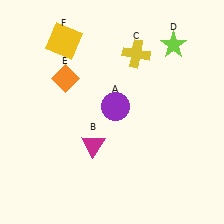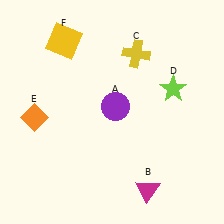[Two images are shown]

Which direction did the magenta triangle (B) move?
The magenta triangle (B) moved right.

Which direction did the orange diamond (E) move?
The orange diamond (E) moved down.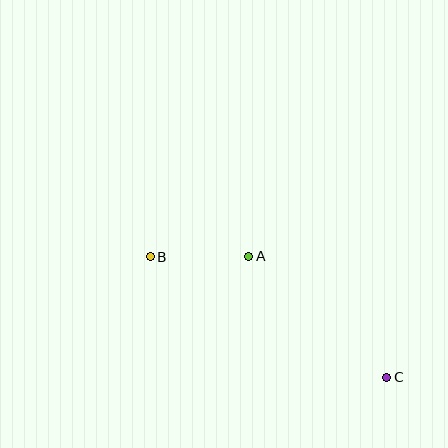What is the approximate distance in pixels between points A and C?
The distance between A and C is approximately 183 pixels.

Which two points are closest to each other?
Points A and B are closest to each other.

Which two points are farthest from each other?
Points B and C are farthest from each other.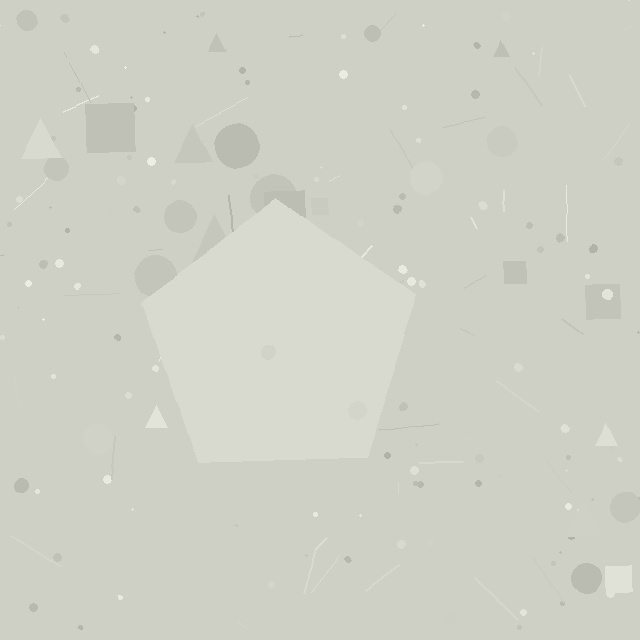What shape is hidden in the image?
A pentagon is hidden in the image.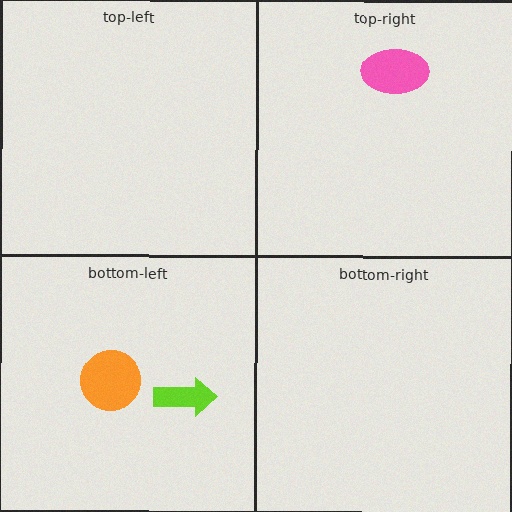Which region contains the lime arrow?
The bottom-left region.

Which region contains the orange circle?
The bottom-left region.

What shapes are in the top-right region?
The pink ellipse.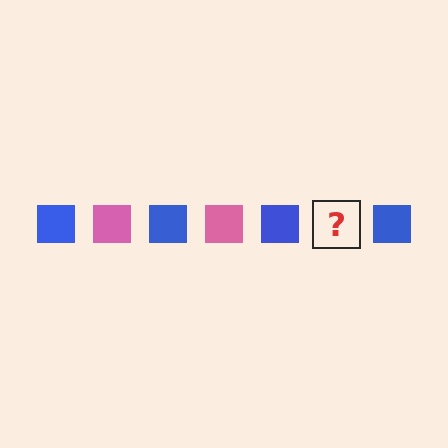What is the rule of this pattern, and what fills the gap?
The rule is that the pattern cycles through blue, pink squares. The gap should be filled with a pink square.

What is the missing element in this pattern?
The missing element is a pink square.